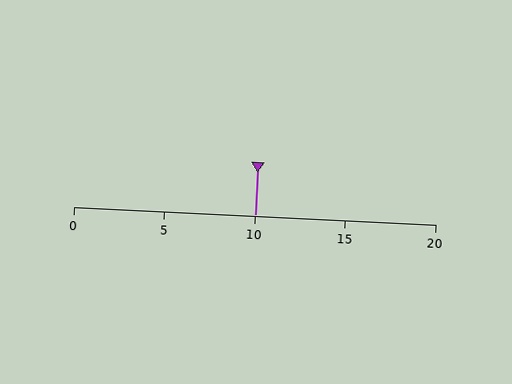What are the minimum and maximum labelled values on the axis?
The axis runs from 0 to 20.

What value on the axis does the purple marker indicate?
The marker indicates approximately 10.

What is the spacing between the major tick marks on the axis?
The major ticks are spaced 5 apart.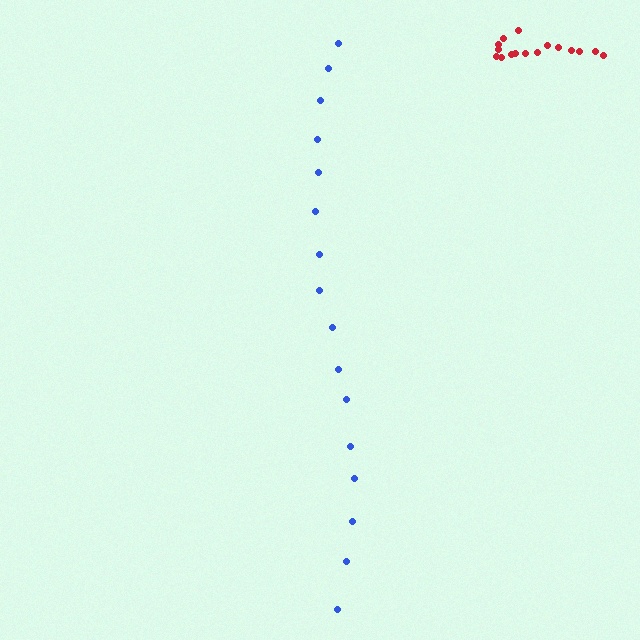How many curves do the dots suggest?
There are 2 distinct paths.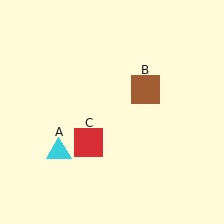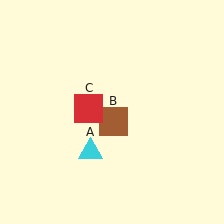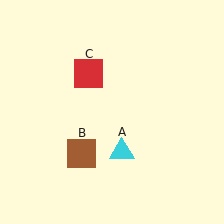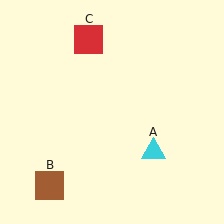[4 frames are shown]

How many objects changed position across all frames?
3 objects changed position: cyan triangle (object A), brown square (object B), red square (object C).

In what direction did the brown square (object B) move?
The brown square (object B) moved down and to the left.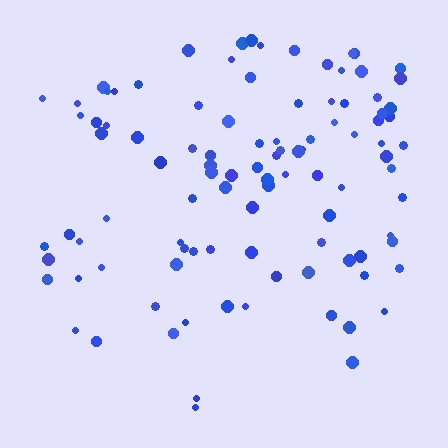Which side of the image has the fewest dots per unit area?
The bottom.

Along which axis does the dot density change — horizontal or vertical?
Vertical.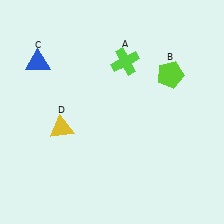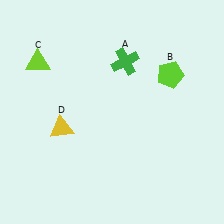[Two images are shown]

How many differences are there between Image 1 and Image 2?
There are 2 differences between the two images.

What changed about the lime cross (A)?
In Image 1, A is lime. In Image 2, it changed to green.